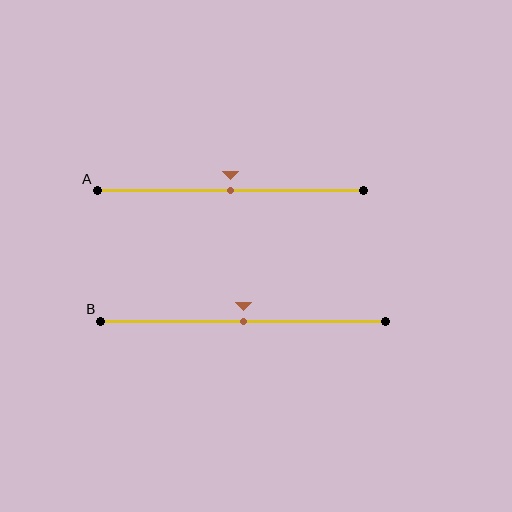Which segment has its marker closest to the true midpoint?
Segment A has its marker closest to the true midpoint.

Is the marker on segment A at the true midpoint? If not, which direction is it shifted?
Yes, the marker on segment A is at the true midpoint.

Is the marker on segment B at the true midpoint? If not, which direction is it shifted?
Yes, the marker on segment B is at the true midpoint.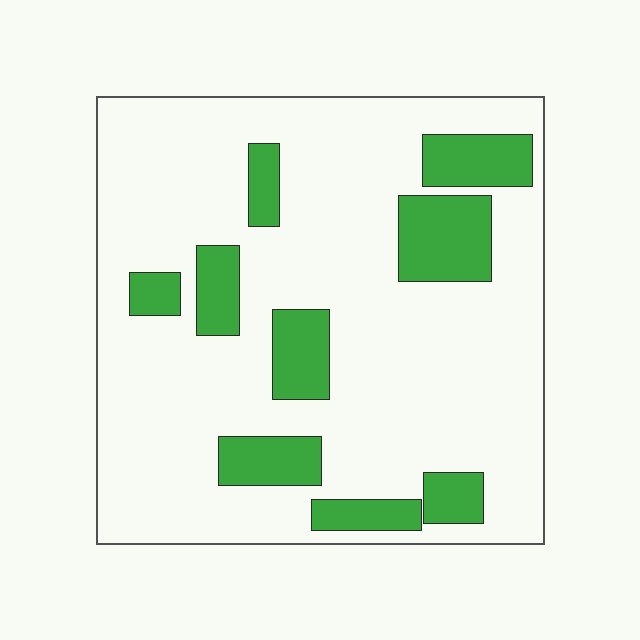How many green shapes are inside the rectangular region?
9.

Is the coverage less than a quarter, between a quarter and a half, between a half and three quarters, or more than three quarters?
Less than a quarter.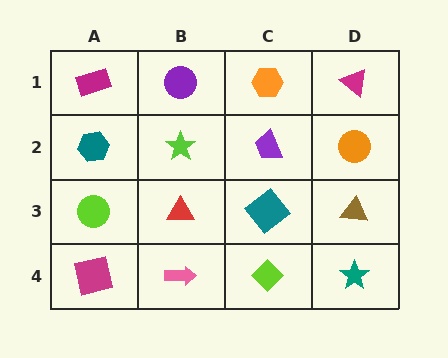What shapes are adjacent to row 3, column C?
A purple trapezoid (row 2, column C), a lime diamond (row 4, column C), a red triangle (row 3, column B), a brown triangle (row 3, column D).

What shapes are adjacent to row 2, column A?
A magenta rectangle (row 1, column A), a lime circle (row 3, column A), a lime star (row 2, column B).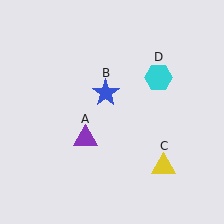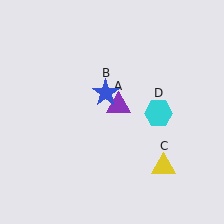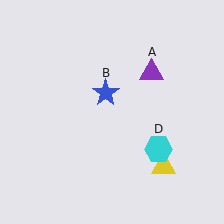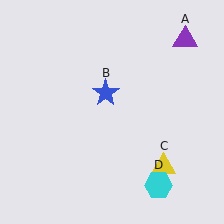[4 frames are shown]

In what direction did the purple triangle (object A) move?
The purple triangle (object A) moved up and to the right.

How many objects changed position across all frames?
2 objects changed position: purple triangle (object A), cyan hexagon (object D).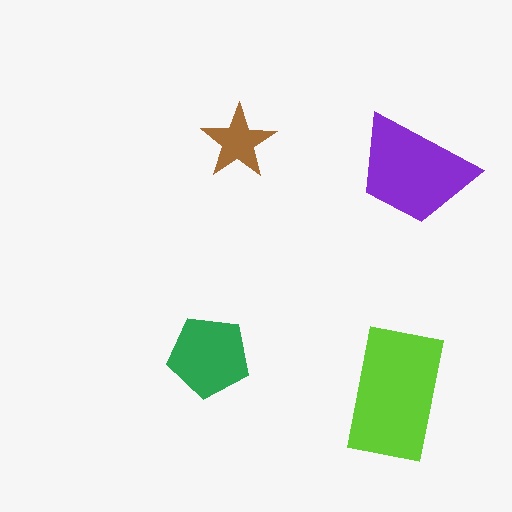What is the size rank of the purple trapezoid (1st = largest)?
2nd.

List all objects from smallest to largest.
The brown star, the green pentagon, the purple trapezoid, the lime rectangle.